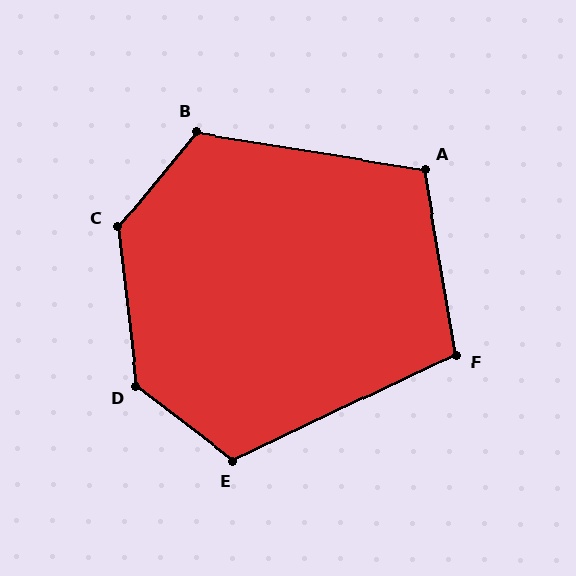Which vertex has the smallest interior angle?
F, at approximately 106 degrees.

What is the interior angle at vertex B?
Approximately 120 degrees (obtuse).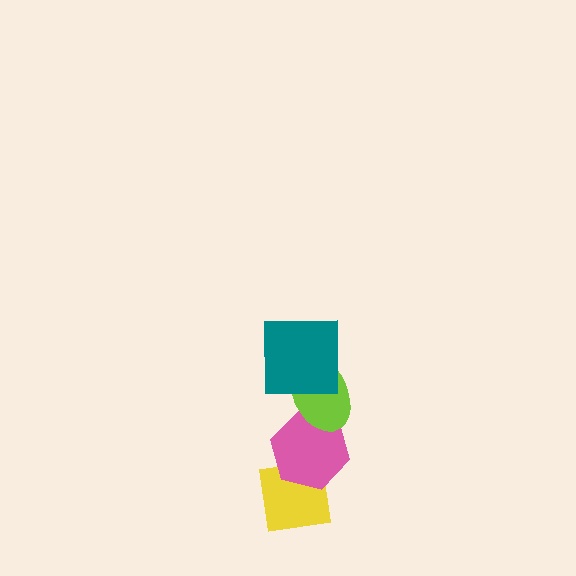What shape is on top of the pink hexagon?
The lime ellipse is on top of the pink hexagon.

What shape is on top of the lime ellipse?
The teal square is on top of the lime ellipse.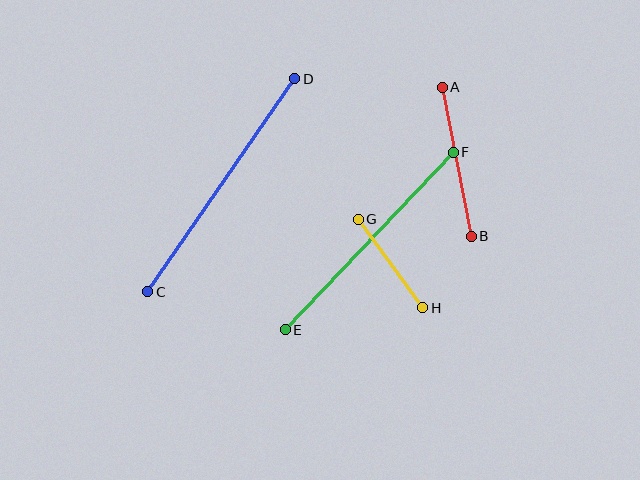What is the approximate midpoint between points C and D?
The midpoint is at approximately (221, 185) pixels.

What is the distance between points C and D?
The distance is approximately 259 pixels.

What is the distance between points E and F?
The distance is approximately 245 pixels.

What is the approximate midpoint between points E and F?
The midpoint is at approximately (369, 241) pixels.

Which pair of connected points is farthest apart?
Points C and D are farthest apart.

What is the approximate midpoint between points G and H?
The midpoint is at approximately (391, 264) pixels.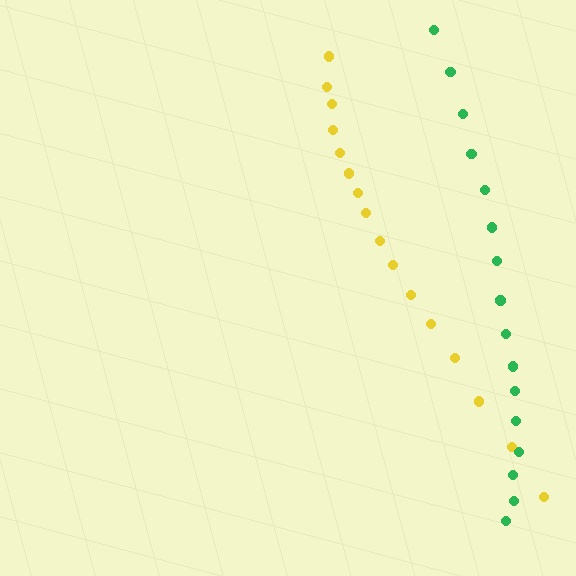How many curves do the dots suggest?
There are 2 distinct paths.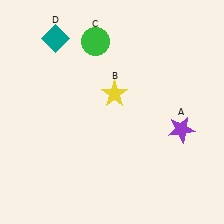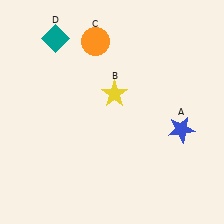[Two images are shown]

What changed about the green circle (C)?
In Image 1, C is green. In Image 2, it changed to orange.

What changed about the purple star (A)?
In Image 1, A is purple. In Image 2, it changed to blue.